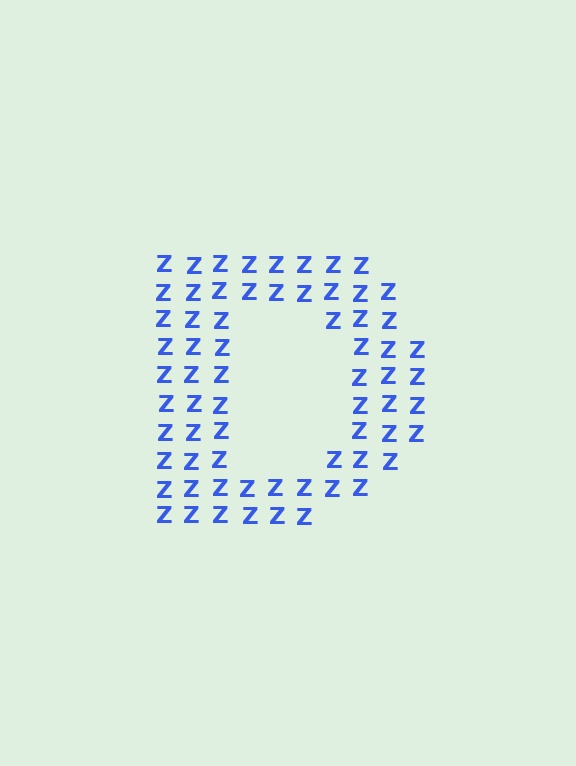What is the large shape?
The large shape is the letter D.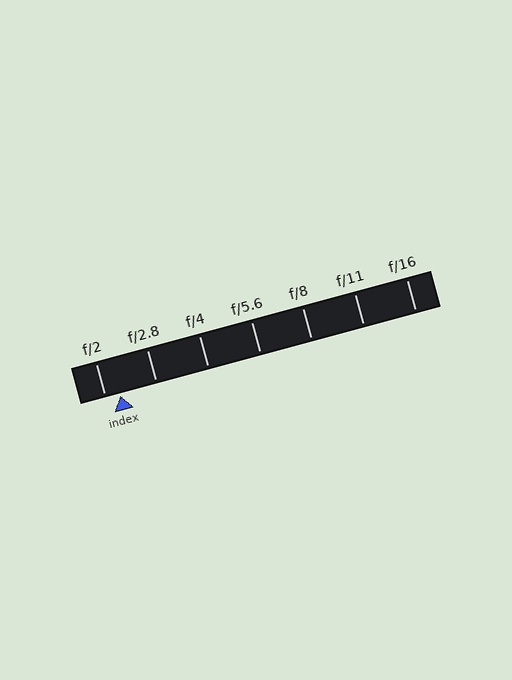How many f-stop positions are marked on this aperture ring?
There are 7 f-stop positions marked.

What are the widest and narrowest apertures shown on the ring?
The widest aperture shown is f/2 and the narrowest is f/16.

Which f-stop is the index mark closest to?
The index mark is closest to f/2.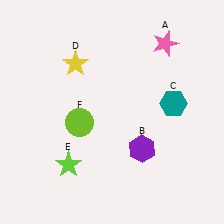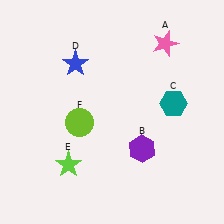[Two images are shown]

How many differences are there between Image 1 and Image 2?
There is 1 difference between the two images.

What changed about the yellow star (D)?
In Image 1, D is yellow. In Image 2, it changed to blue.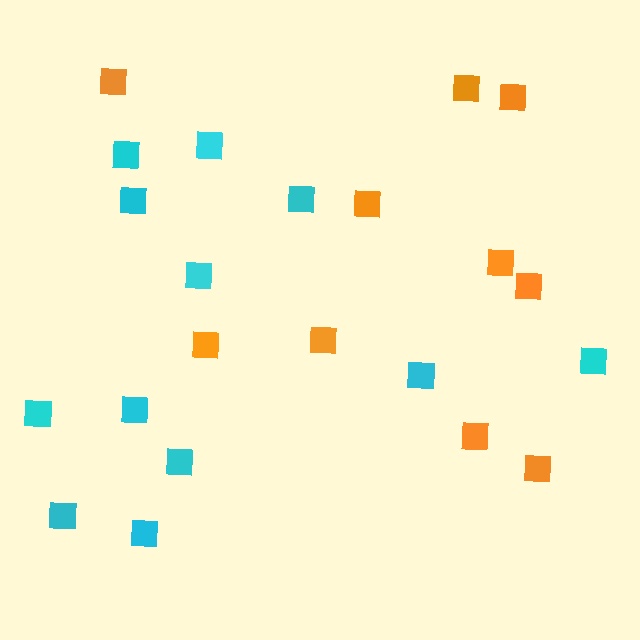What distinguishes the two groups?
There are 2 groups: one group of cyan squares (12) and one group of orange squares (10).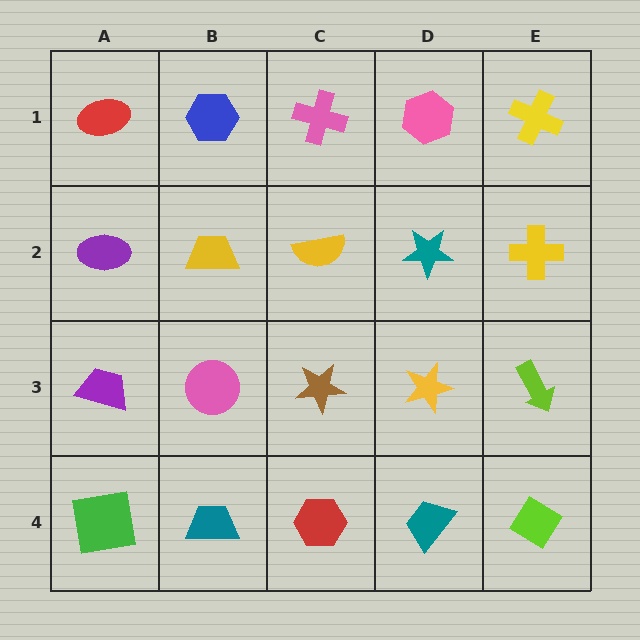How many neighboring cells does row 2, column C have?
4.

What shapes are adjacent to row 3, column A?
A purple ellipse (row 2, column A), a green square (row 4, column A), a pink circle (row 3, column B).